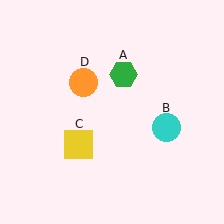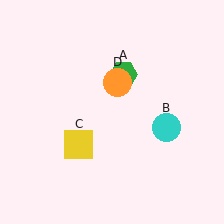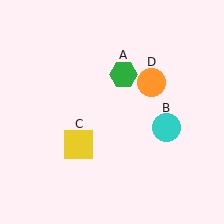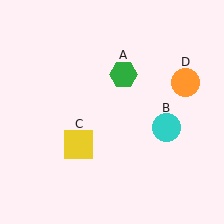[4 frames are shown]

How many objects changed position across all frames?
1 object changed position: orange circle (object D).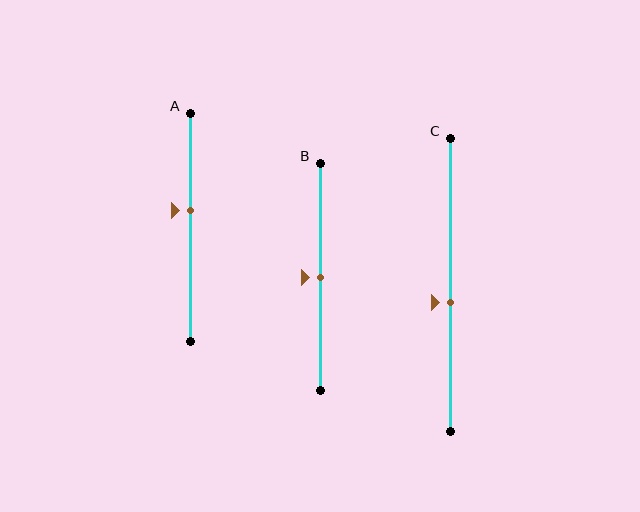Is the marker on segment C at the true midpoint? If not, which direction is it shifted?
No, the marker on segment C is shifted downward by about 6% of the segment length.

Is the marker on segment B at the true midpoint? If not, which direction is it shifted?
Yes, the marker on segment B is at the true midpoint.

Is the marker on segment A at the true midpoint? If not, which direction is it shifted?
No, the marker on segment A is shifted upward by about 8% of the segment length.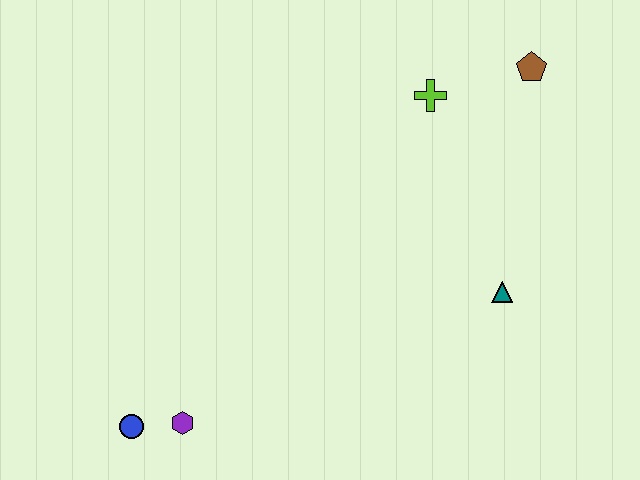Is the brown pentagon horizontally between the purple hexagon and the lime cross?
No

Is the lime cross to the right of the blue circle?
Yes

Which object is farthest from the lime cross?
The blue circle is farthest from the lime cross.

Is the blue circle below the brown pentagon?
Yes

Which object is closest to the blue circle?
The purple hexagon is closest to the blue circle.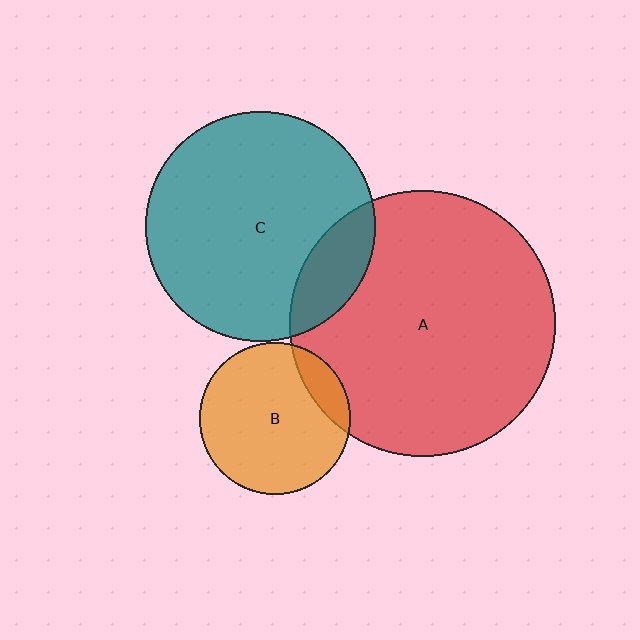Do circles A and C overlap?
Yes.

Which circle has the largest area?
Circle A (red).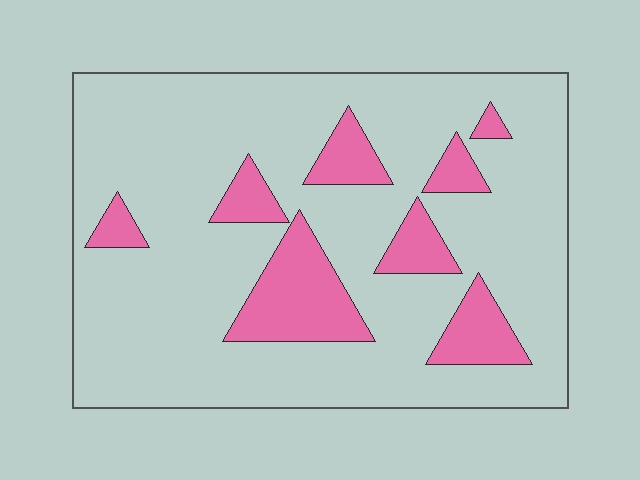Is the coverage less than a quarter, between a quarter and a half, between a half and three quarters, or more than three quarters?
Less than a quarter.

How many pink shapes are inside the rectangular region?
8.